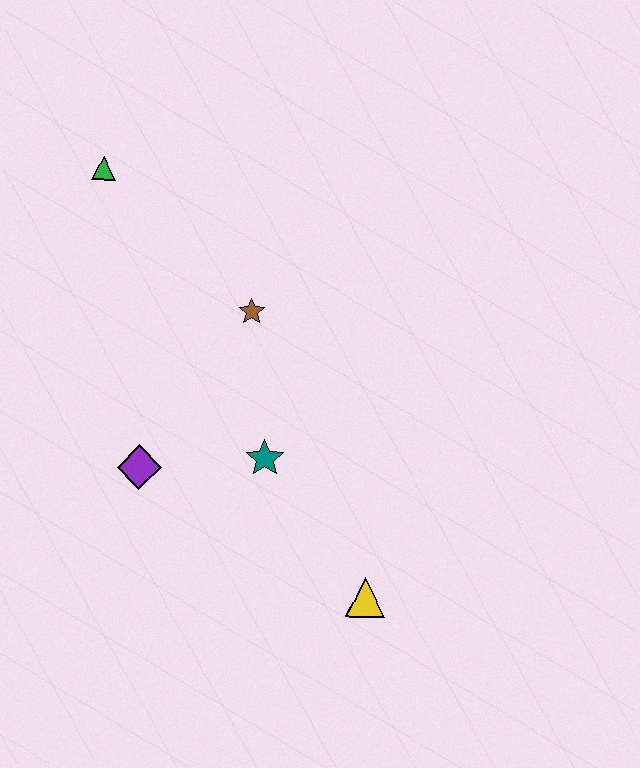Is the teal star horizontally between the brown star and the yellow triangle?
Yes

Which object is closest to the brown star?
The teal star is closest to the brown star.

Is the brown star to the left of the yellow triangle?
Yes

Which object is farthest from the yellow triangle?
The green triangle is farthest from the yellow triangle.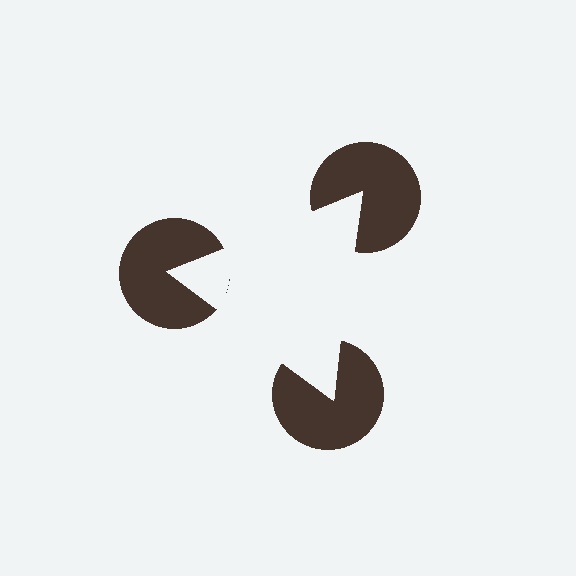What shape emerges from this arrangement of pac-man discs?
An illusory triangle — its edges are inferred from the aligned wedge cuts in the pac-man discs, not physically drawn.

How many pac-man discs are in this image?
There are 3 — one at each vertex of the illusory triangle.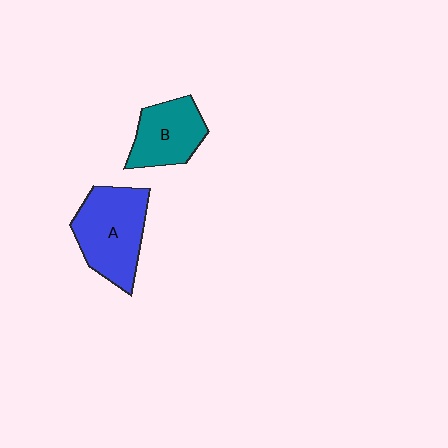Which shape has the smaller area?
Shape B (teal).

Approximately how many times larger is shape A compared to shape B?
Approximately 1.4 times.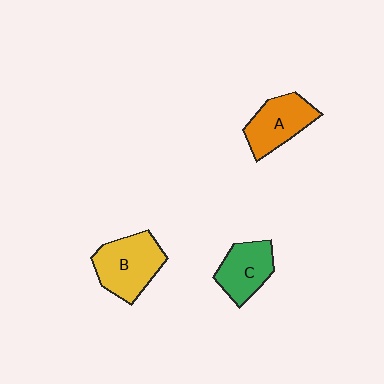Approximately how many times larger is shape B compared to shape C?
Approximately 1.3 times.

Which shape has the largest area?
Shape B (yellow).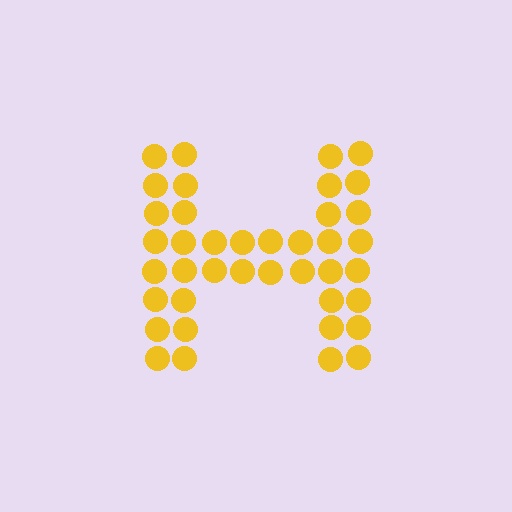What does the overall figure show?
The overall figure shows the letter H.